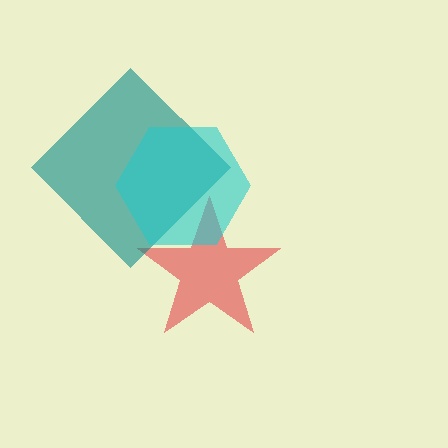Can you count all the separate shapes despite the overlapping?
Yes, there are 3 separate shapes.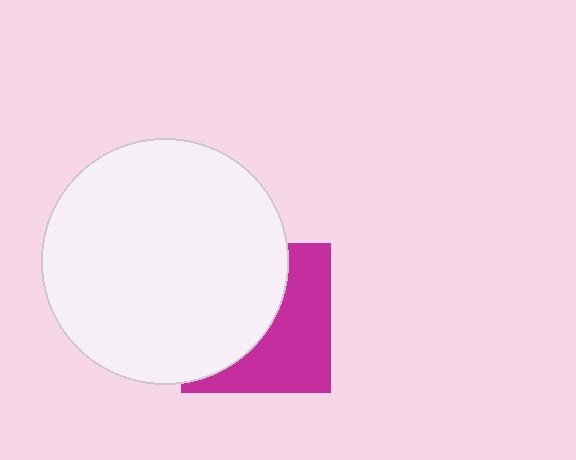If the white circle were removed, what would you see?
You would see the complete magenta square.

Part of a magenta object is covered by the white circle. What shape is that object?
It is a square.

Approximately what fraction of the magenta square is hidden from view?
Roughly 53% of the magenta square is hidden behind the white circle.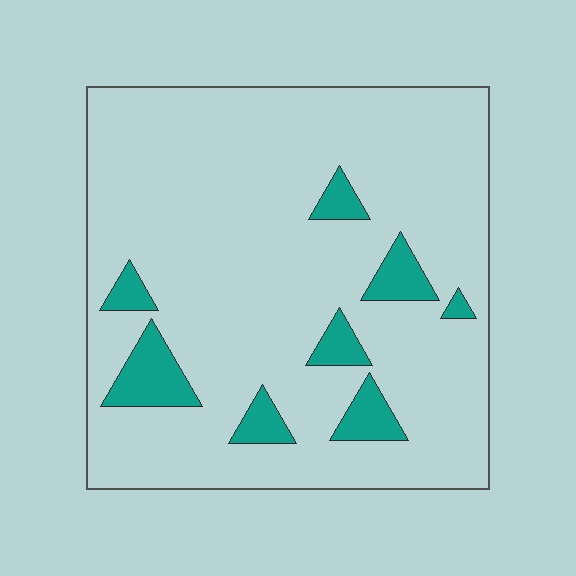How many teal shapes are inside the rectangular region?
8.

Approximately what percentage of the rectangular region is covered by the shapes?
Approximately 10%.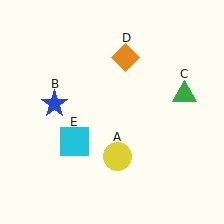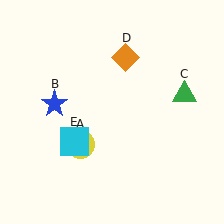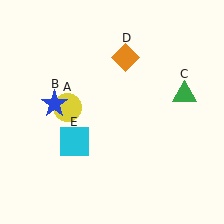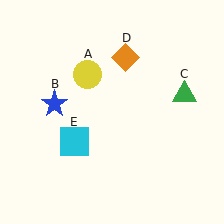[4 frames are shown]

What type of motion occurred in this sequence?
The yellow circle (object A) rotated clockwise around the center of the scene.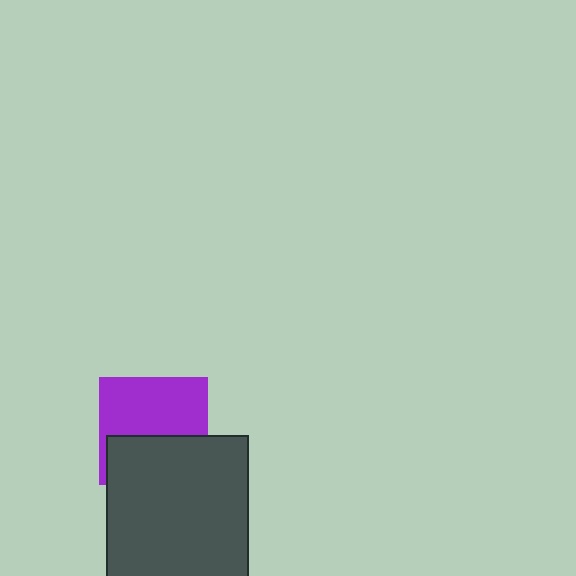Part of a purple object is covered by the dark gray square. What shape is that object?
It is a square.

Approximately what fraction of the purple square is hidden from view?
Roughly 44% of the purple square is hidden behind the dark gray square.